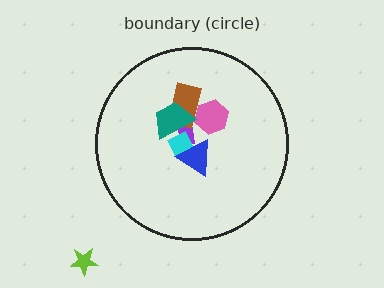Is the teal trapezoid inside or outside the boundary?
Inside.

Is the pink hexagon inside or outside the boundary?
Inside.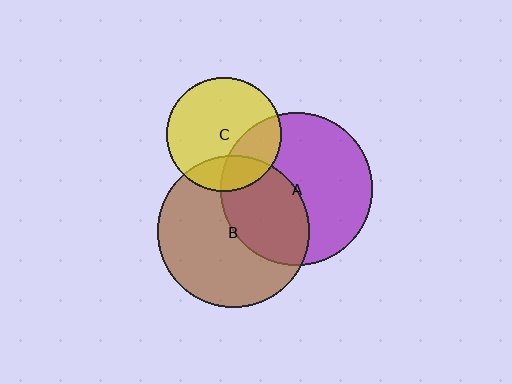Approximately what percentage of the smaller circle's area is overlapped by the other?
Approximately 40%.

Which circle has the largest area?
Circle B (brown).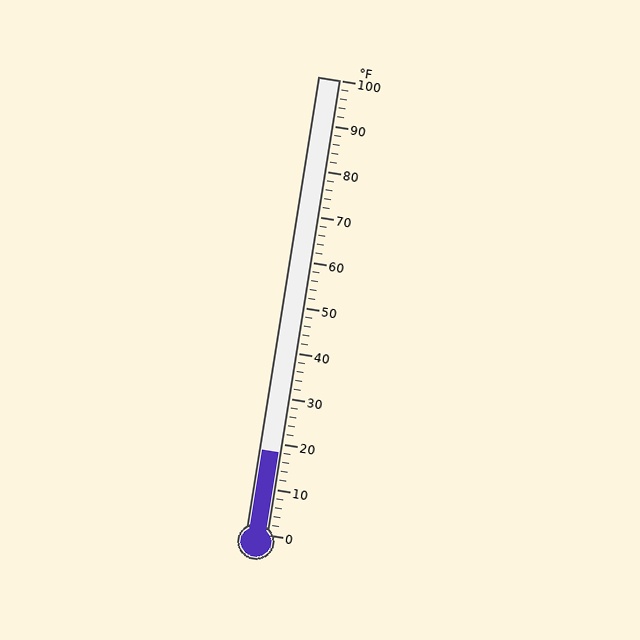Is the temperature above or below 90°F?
The temperature is below 90°F.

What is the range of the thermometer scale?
The thermometer scale ranges from 0°F to 100°F.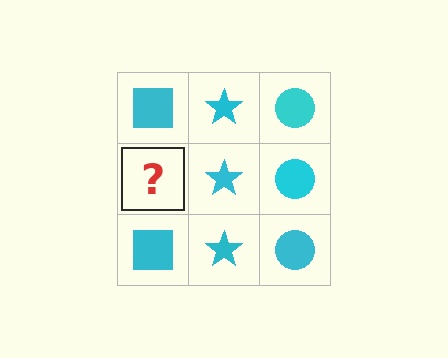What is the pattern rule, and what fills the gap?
The rule is that each column has a consistent shape. The gap should be filled with a cyan square.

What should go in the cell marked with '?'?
The missing cell should contain a cyan square.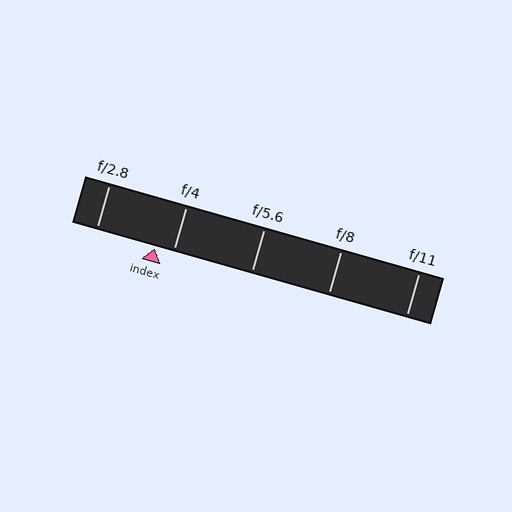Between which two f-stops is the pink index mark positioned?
The index mark is between f/2.8 and f/4.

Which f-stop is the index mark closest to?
The index mark is closest to f/4.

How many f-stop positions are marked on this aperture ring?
There are 5 f-stop positions marked.